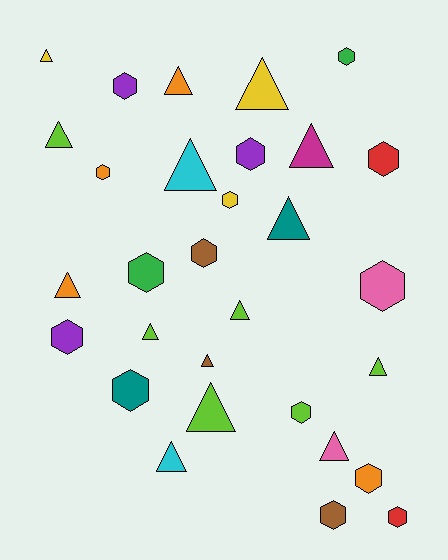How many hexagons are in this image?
There are 15 hexagons.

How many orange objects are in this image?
There are 4 orange objects.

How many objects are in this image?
There are 30 objects.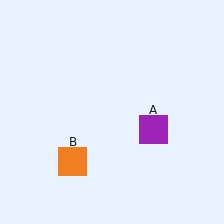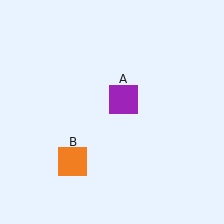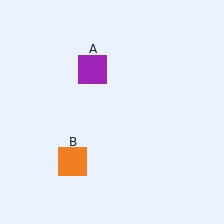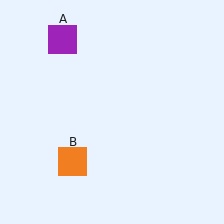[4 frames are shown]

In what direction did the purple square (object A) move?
The purple square (object A) moved up and to the left.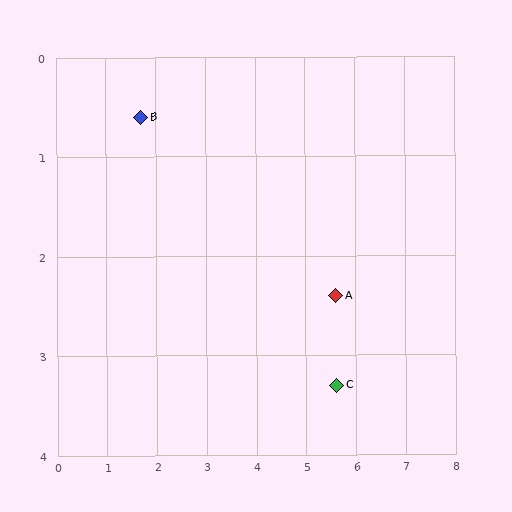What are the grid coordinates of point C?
Point C is at approximately (5.6, 3.3).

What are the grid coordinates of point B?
Point B is at approximately (1.7, 0.6).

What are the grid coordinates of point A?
Point A is at approximately (5.6, 2.4).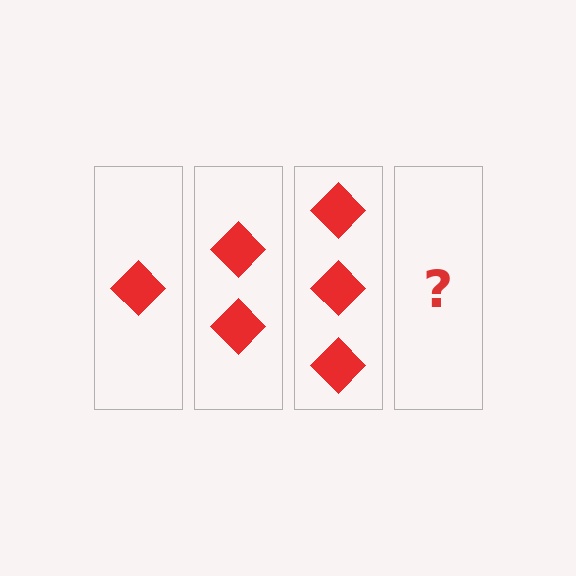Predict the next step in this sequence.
The next step is 4 diamonds.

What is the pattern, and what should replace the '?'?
The pattern is that each step adds one more diamond. The '?' should be 4 diamonds.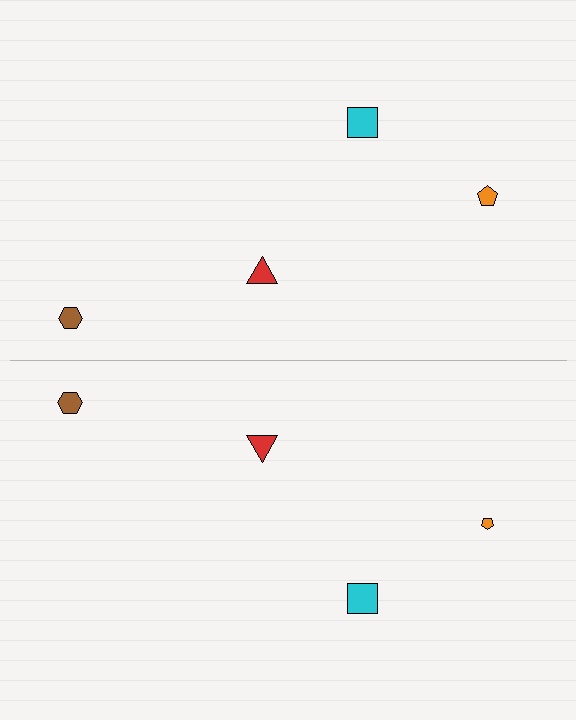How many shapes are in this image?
There are 8 shapes in this image.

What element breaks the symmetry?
The orange pentagon on the bottom side has a different size than its mirror counterpart.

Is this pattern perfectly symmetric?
No, the pattern is not perfectly symmetric. The orange pentagon on the bottom side has a different size than its mirror counterpart.